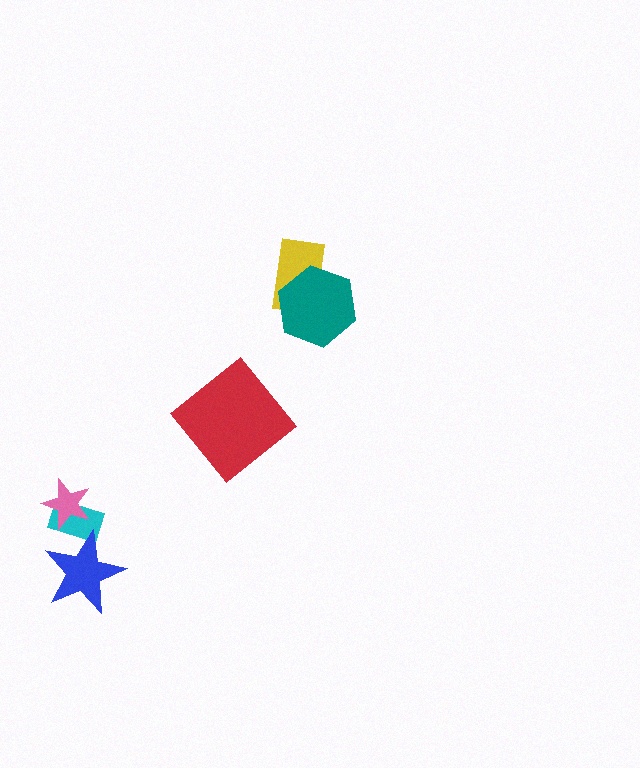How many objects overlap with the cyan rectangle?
2 objects overlap with the cyan rectangle.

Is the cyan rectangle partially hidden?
Yes, it is partially covered by another shape.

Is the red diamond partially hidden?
No, no other shape covers it.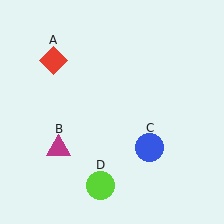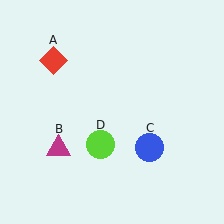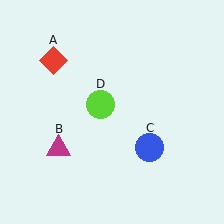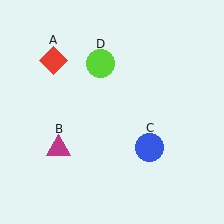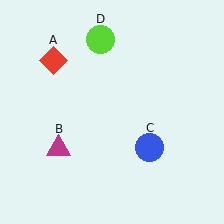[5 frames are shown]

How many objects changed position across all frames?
1 object changed position: lime circle (object D).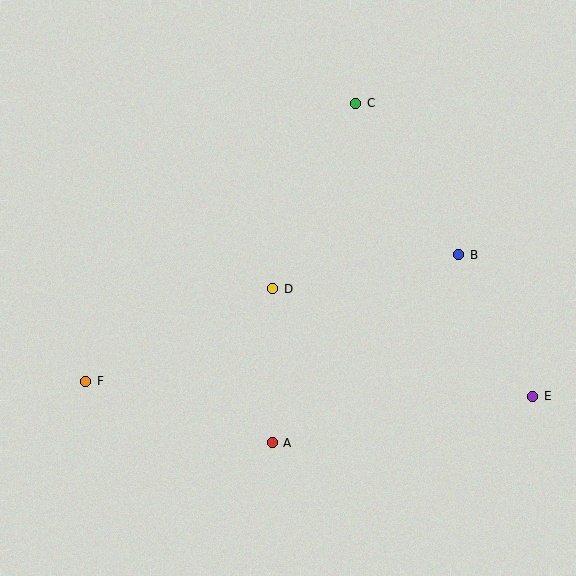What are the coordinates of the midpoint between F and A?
The midpoint between F and A is at (179, 412).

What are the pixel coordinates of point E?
Point E is at (533, 396).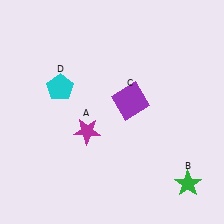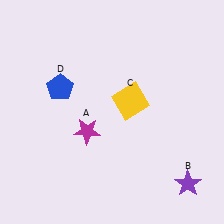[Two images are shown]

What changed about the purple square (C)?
In Image 1, C is purple. In Image 2, it changed to yellow.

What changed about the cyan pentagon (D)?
In Image 1, D is cyan. In Image 2, it changed to blue.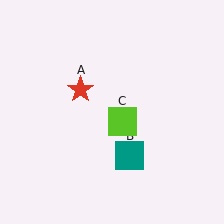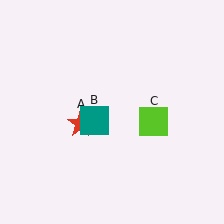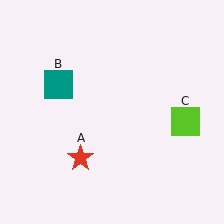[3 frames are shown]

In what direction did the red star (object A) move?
The red star (object A) moved down.